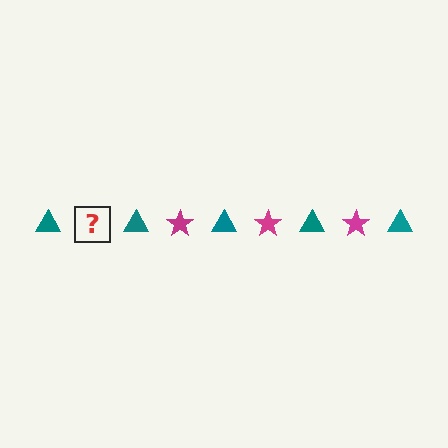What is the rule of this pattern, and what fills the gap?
The rule is that the pattern alternates between teal triangle and magenta star. The gap should be filled with a magenta star.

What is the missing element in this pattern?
The missing element is a magenta star.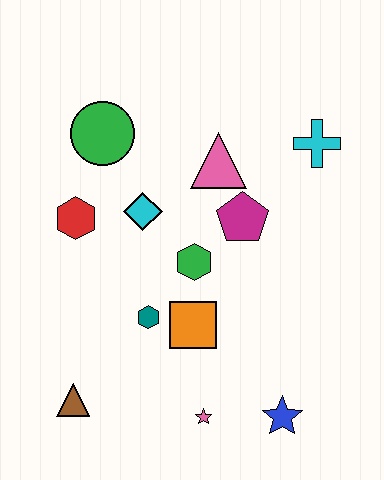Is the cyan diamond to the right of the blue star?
No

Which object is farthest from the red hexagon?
The blue star is farthest from the red hexagon.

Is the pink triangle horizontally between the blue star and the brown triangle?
Yes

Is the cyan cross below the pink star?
No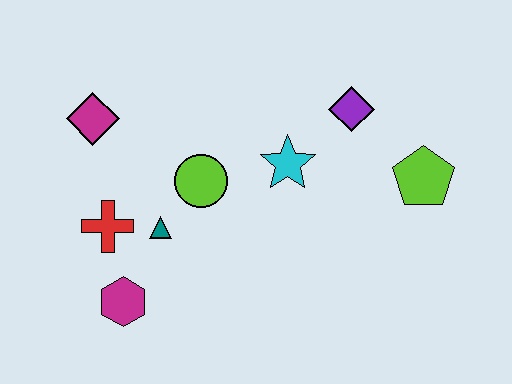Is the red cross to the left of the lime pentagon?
Yes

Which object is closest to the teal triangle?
The red cross is closest to the teal triangle.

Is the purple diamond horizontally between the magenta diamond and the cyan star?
No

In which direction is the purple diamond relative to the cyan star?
The purple diamond is to the right of the cyan star.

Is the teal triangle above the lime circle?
No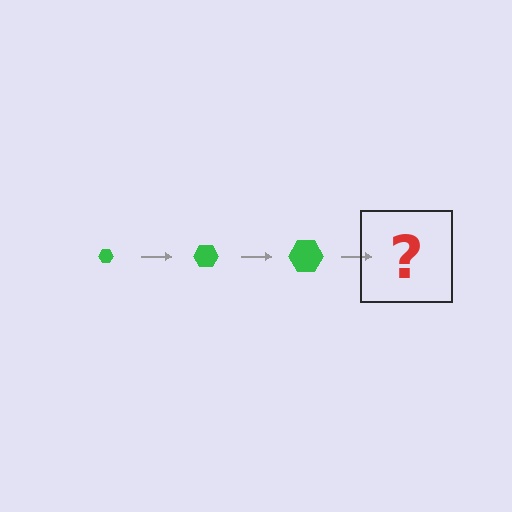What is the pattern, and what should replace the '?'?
The pattern is that the hexagon gets progressively larger each step. The '?' should be a green hexagon, larger than the previous one.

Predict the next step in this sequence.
The next step is a green hexagon, larger than the previous one.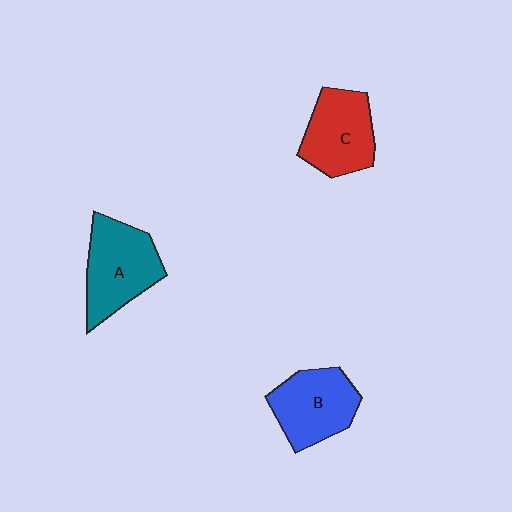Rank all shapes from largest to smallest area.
From largest to smallest: A (teal), B (blue), C (red).